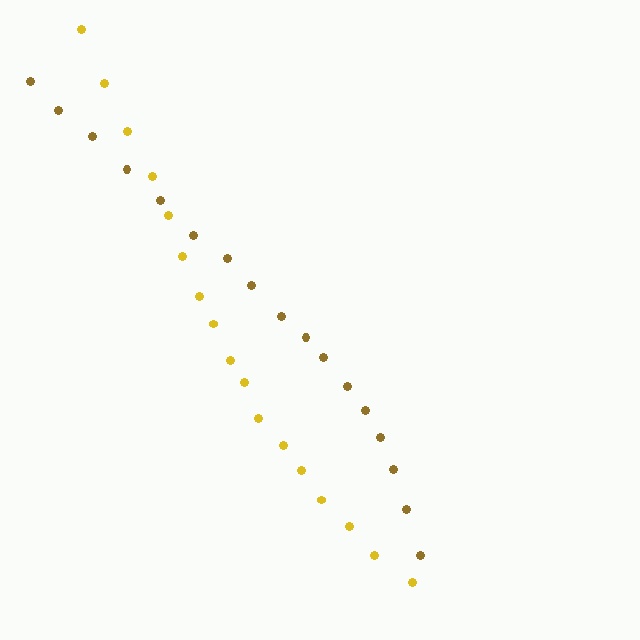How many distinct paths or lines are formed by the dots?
There are 2 distinct paths.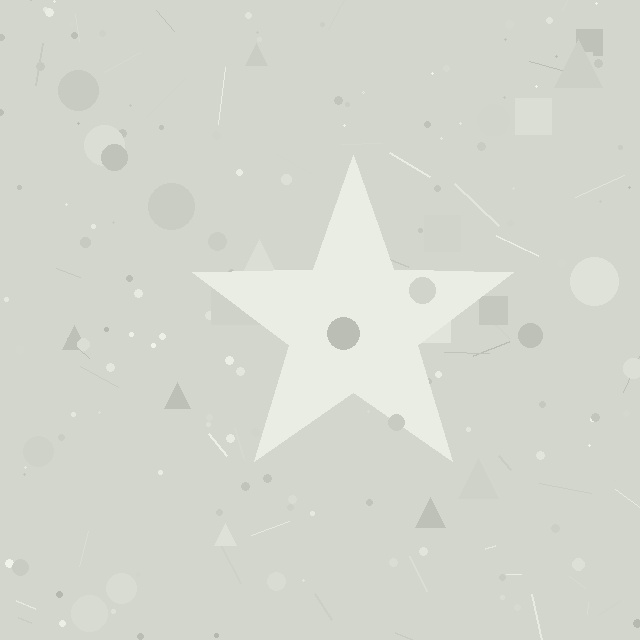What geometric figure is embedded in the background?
A star is embedded in the background.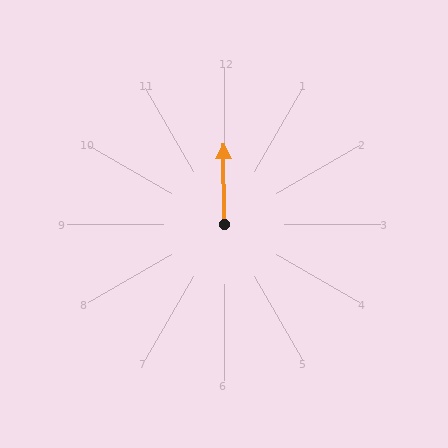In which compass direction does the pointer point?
North.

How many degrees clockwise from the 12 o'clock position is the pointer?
Approximately 360 degrees.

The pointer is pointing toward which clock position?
Roughly 12 o'clock.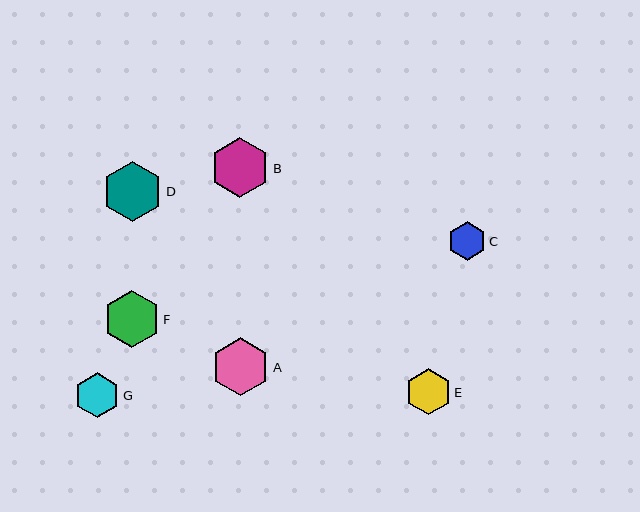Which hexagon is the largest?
Hexagon D is the largest with a size of approximately 60 pixels.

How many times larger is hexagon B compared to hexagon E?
Hexagon B is approximately 1.3 times the size of hexagon E.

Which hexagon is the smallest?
Hexagon C is the smallest with a size of approximately 39 pixels.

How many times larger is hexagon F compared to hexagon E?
Hexagon F is approximately 1.2 times the size of hexagon E.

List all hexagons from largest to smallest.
From largest to smallest: D, B, A, F, E, G, C.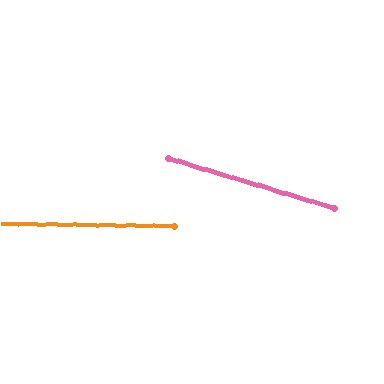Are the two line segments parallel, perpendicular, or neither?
Neither parallel nor perpendicular — they differ by about 16°.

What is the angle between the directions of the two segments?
Approximately 16 degrees.